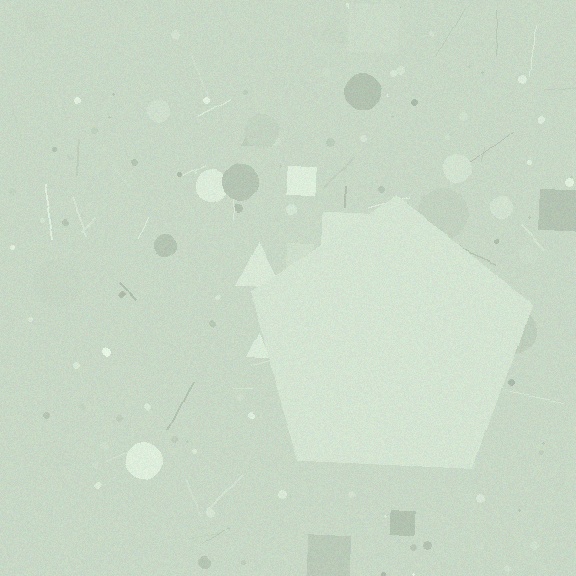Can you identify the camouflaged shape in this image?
The camouflaged shape is a pentagon.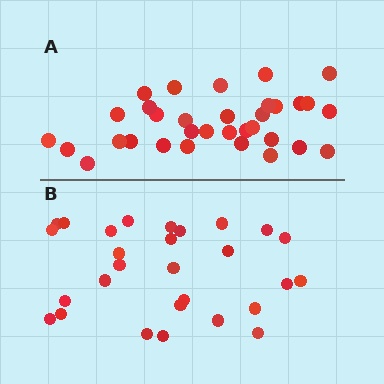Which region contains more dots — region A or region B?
Region A (the top region) has more dots.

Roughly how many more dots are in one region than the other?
Region A has about 5 more dots than region B.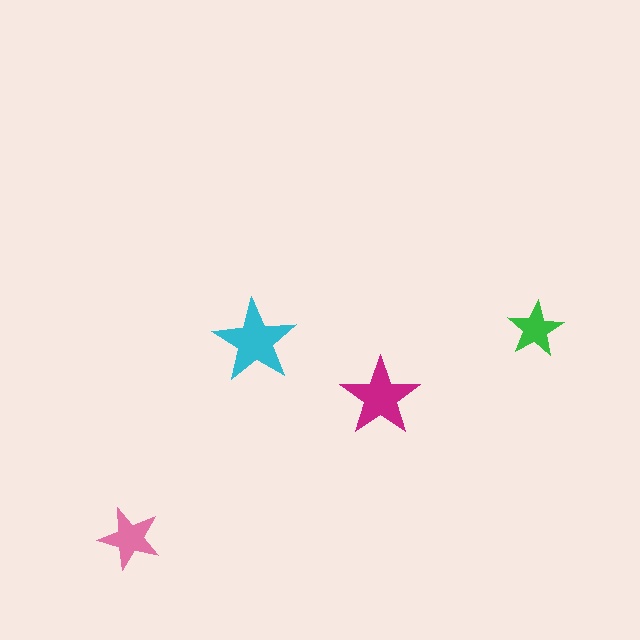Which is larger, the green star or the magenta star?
The magenta one.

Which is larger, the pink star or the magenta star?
The magenta one.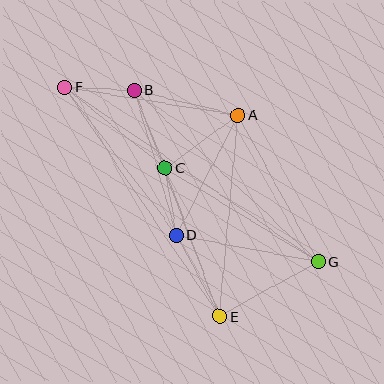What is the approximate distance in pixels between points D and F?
The distance between D and F is approximately 186 pixels.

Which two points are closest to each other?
Points C and D are closest to each other.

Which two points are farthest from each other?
Points F and G are farthest from each other.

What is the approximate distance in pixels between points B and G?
The distance between B and G is approximately 252 pixels.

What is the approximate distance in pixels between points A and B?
The distance between A and B is approximately 107 pixels.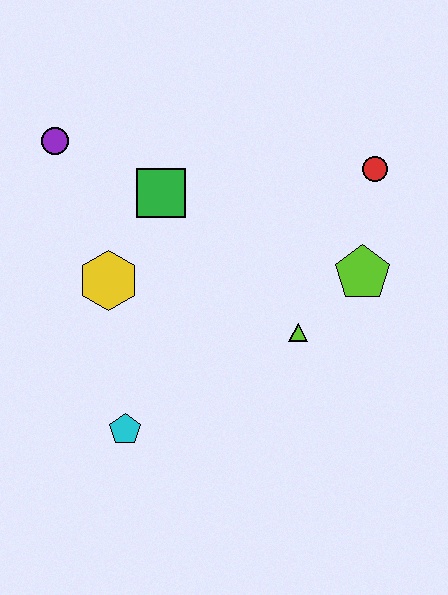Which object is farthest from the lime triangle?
The purple circle is farthest from the lime triangle.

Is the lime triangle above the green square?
No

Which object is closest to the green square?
The yellow hexagon is closest to the green square.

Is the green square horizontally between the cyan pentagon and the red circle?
Yes